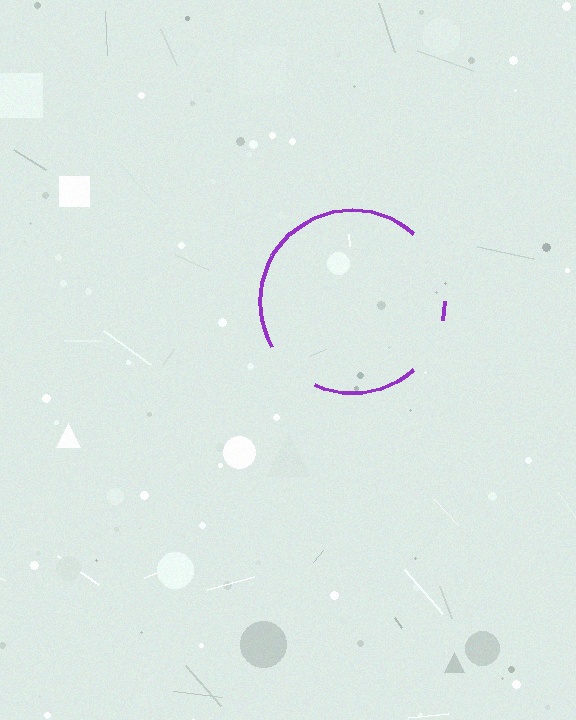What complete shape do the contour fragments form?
The contour fragments form a circle.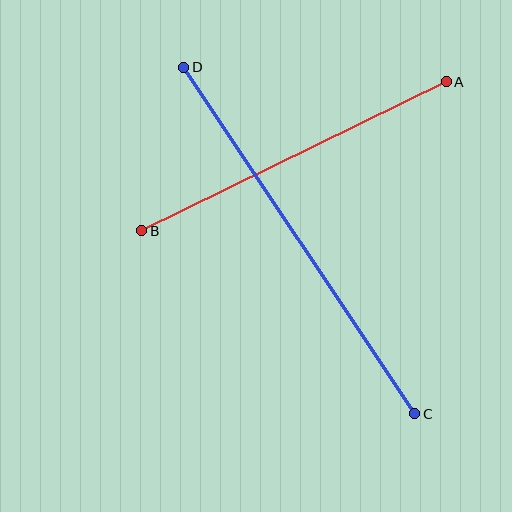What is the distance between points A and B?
The distance is approximately 339 pixels.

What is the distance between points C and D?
The distance is approximately 417 pixels.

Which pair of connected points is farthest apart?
Points C and D are farthest apart.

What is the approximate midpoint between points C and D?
The midpoint is at approximately (299, 240) pixels.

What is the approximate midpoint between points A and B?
The midpoint is at approximately (294, 156) pixels.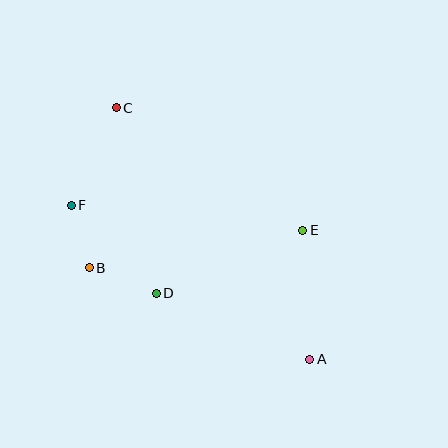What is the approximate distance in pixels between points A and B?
The distance between A and B is approximately 239 pixels.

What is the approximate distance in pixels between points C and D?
The distance between C and D is approximately 190 pixels.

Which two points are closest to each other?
Points B and F are closest to each other.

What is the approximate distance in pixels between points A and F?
The distance between A and F is approximately 284 pixels.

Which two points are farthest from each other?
Points A and C are farthest from each other.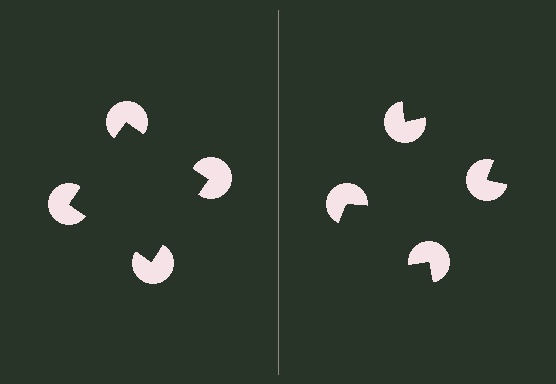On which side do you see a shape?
An illusory square appears on the left side. On the right side the wedge cuts are rotated, so no coherent shape forms.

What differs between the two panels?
The pac-man discs are positioned identically on both sides; only the wedge orientations differ. On the left they align to a square; on the right they are misaligned.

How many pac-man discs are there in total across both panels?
8 — 4 on each side.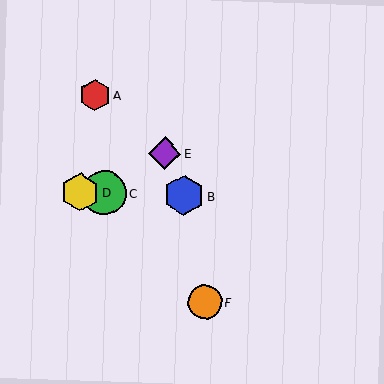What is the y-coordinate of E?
Object E is at y≈153.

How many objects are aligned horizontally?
3 objects (B, C, D) are aligned horizontally.